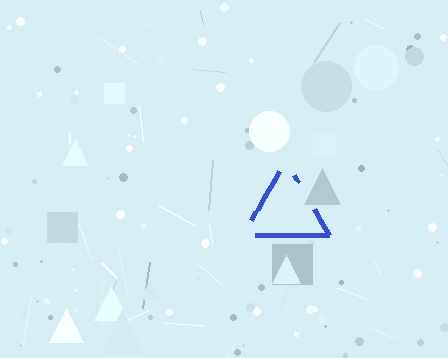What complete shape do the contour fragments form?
The contour fragments form a triangle.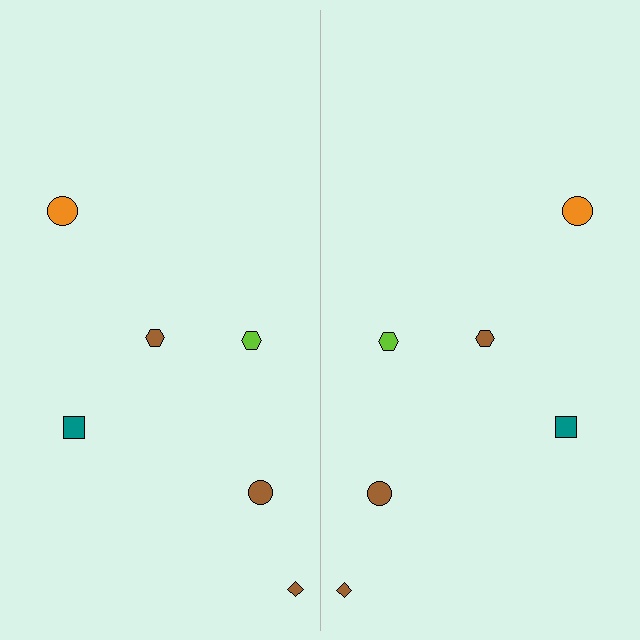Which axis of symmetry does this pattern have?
The pattern has a vertical axis of symmetry running through the center of the image.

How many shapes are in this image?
There are 12 shapes in this image.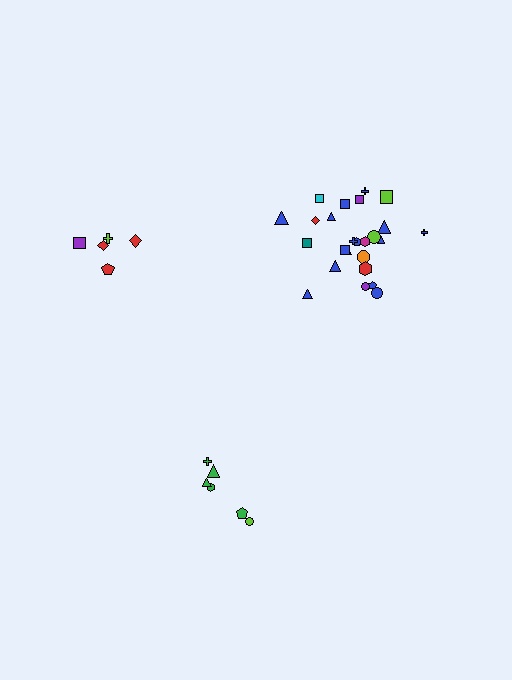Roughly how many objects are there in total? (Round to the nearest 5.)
Roughly 35 objects in total.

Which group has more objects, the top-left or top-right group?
The top-right group.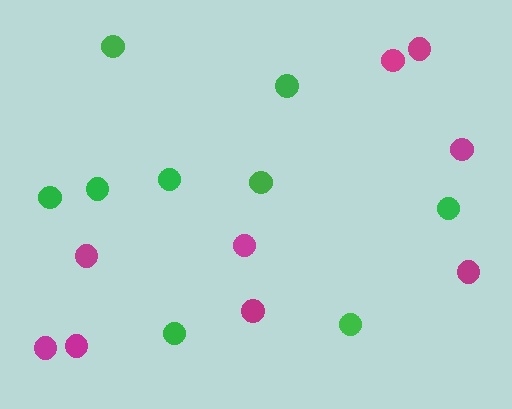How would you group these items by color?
There are 2 groups: one group of green circles (9) and one group of magenta circles (9).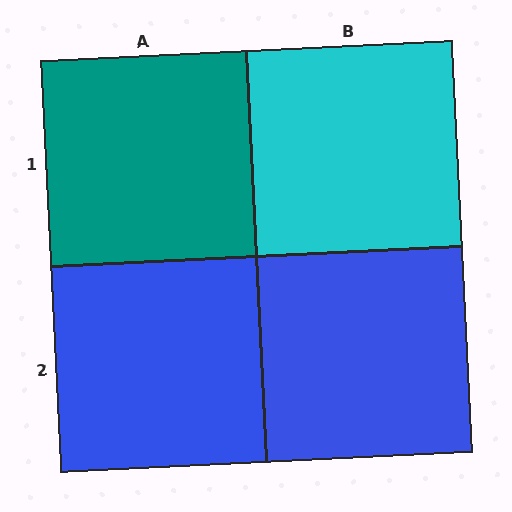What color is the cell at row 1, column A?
Teal.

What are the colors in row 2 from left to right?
Blue, blue.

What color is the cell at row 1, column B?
Cyan.